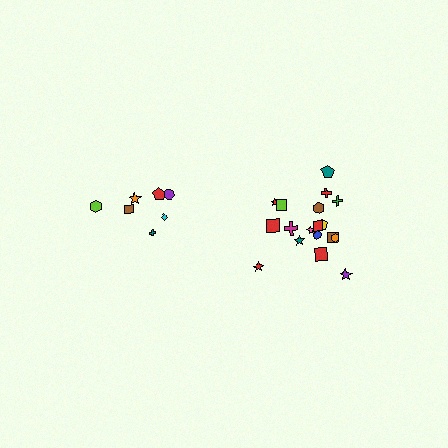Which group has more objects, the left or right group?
The right group.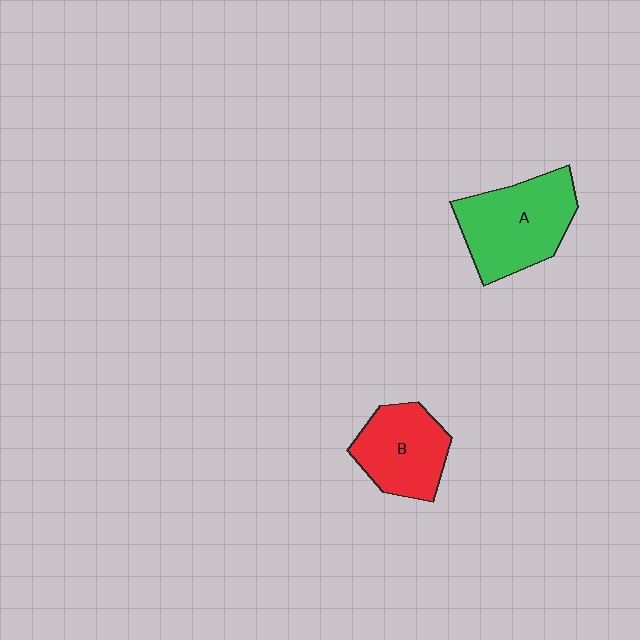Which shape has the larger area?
Shape A (green).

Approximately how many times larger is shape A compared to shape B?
Approximately 1.3 times.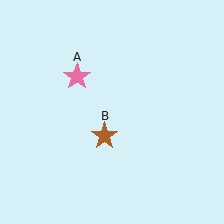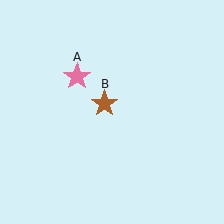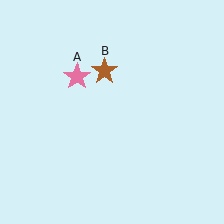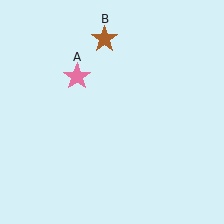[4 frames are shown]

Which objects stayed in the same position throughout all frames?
Pink star (object A) remained stationary.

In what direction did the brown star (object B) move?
The brown star (object B) moved up.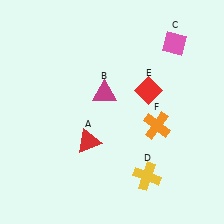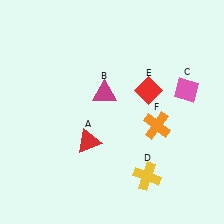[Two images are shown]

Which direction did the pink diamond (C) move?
The pink diamond (C) moved down.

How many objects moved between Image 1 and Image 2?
1 object moved between the two images.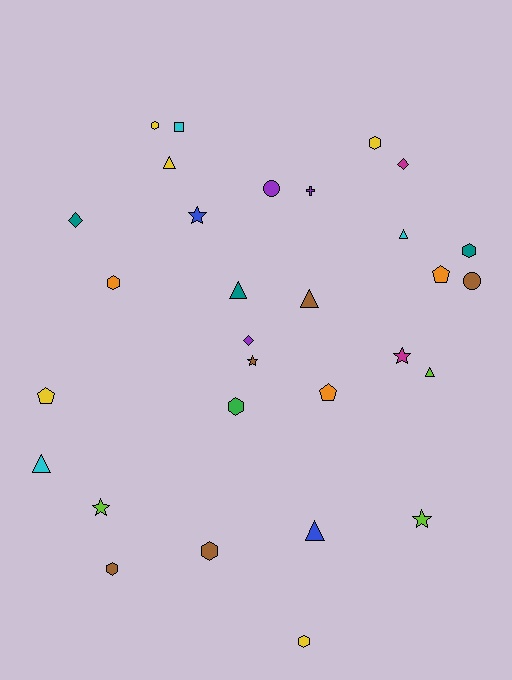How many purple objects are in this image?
There are 3 purple objects.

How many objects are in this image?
There are 30 objects.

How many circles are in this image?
There are 2 circles.